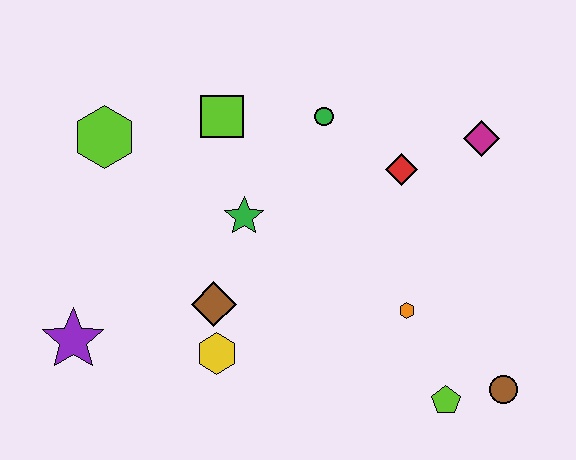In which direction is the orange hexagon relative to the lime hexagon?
The orange hexagon is to the right of the lime hexagon.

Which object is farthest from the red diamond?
The purple star is farthest from the red diamond.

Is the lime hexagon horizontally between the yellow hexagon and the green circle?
No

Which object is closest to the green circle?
The red diamond is closest to the green circle.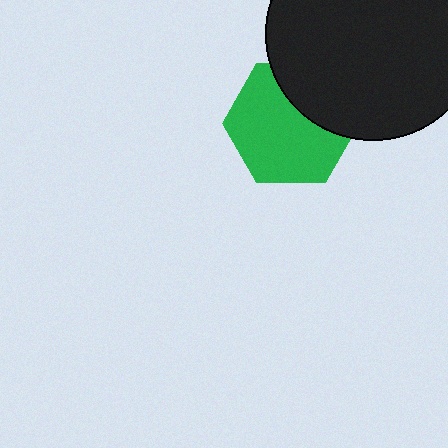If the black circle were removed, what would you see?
You would see the complete green hexagon.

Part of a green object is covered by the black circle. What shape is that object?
It is a hexagon.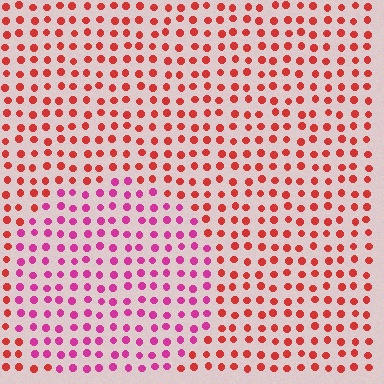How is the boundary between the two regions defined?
The boundary is defined purely by a slight shift in hue (about 40 degrees). Spacing, size, and orientation are identical on both sides.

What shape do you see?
I see a circle.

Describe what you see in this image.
The image is filled with small red elements in a uniform arrangement. A circle-shaped region is visible where the elements are tinted to a slightly different hue, forming a subtle color boundary.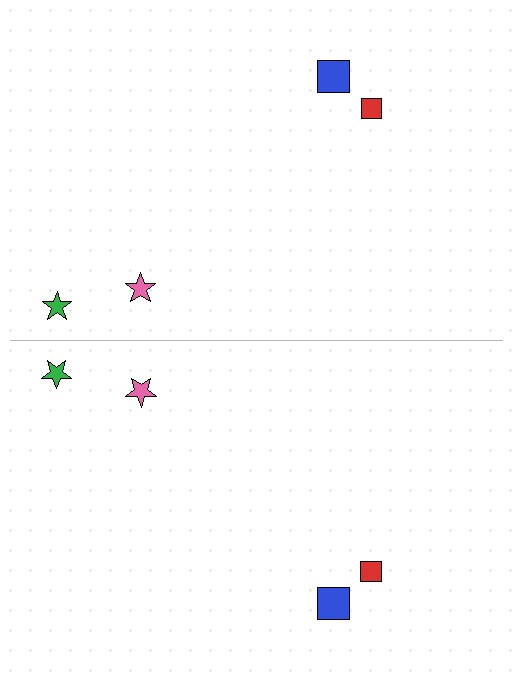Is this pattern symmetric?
Yes, this pattern has bilateral (reflection) symmetry.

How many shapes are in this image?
There are 8 shapes in this image.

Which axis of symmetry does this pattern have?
The pattern has a horizontal axis of symmetry running through the center of the image.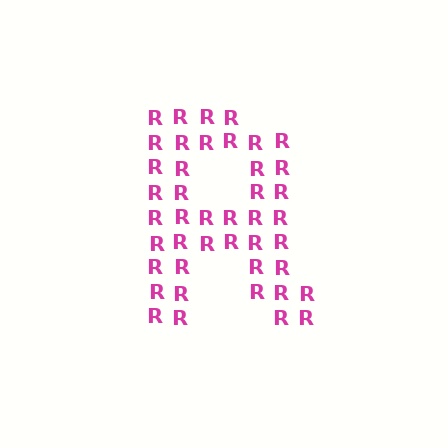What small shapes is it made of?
It is made of small letter R's.